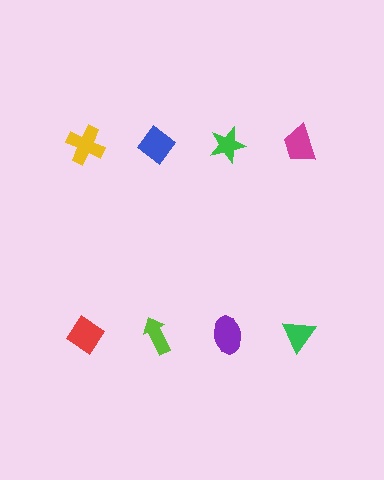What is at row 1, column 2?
A blue diamond.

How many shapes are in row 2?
4 shapes.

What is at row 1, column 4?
A magenta trapezoid.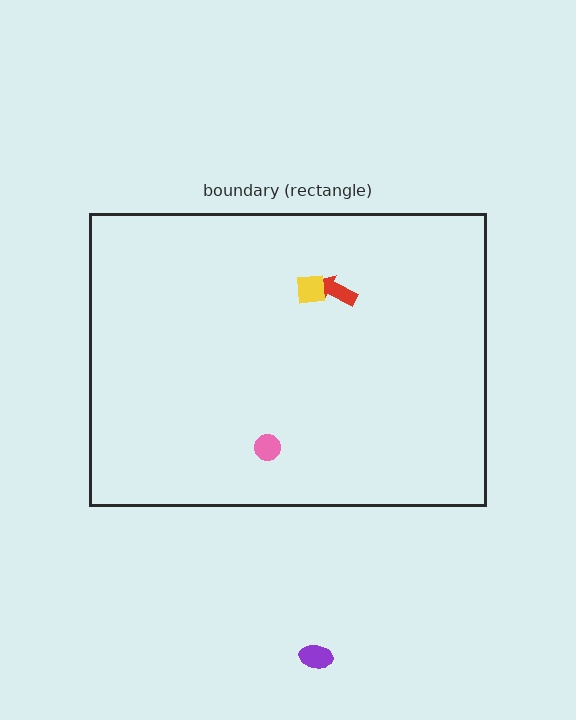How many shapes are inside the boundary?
3 inside, 1 outside.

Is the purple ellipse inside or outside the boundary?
Outside.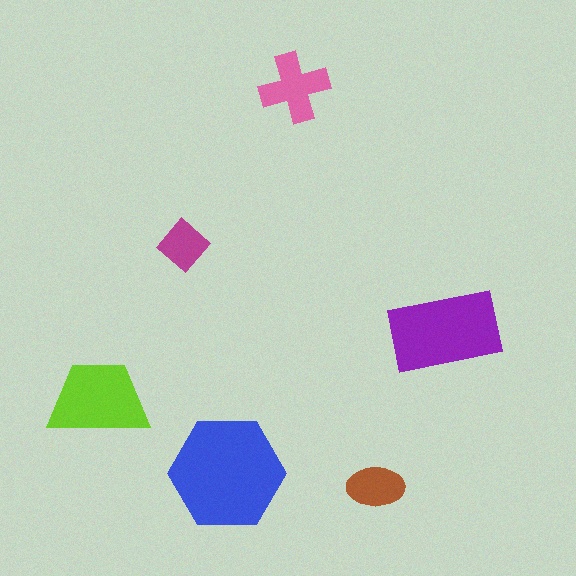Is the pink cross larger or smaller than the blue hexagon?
Smaller.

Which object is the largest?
The blue hexagon.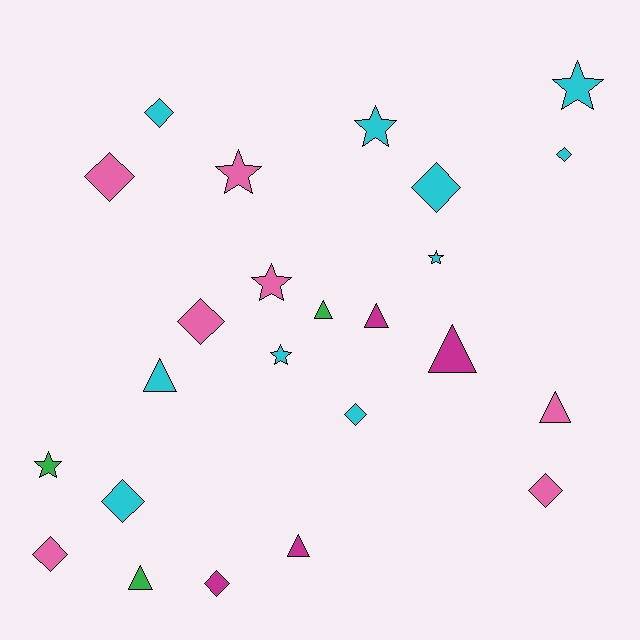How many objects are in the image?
There are 24 objects.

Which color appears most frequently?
Cyan, with 10 objects.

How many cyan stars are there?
There are 4 cyan stars.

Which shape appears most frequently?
Diamond, with 10 objects.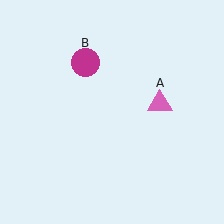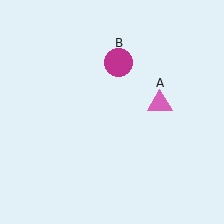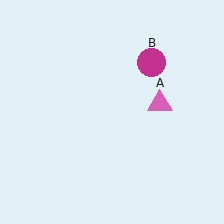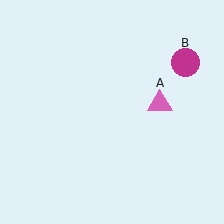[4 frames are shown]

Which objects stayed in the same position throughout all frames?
Pink triangle (object A) remained stationary.